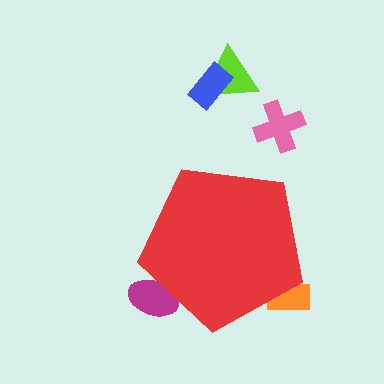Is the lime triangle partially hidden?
No, the lime triangle is fully visible.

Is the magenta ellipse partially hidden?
Yes, the magenta ellipse is partially hidden behind the red pentagon.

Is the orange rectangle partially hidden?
Yes, the orange rectangle is partially hidden behind the red pentagon.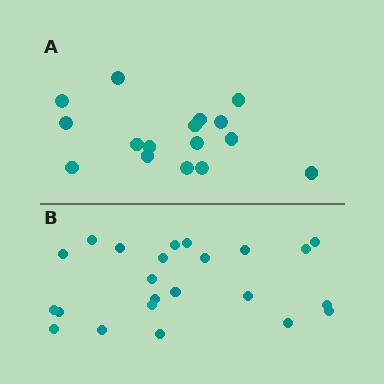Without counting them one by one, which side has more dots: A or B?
Region B (the bottom region) has more dots.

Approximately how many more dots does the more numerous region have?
Region B has roughly 8 or so more dots than region A.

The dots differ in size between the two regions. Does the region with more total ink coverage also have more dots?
No. Region A has more total ink coverage because its dots are larger, but region B actually contains more individual dots. Total area can be misleading — the number of items is what matters here.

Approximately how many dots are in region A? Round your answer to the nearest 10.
About 20 dots. (The exact count is 16, which rounds to 20.)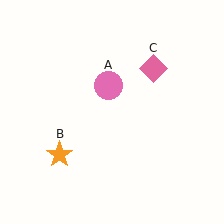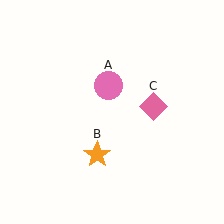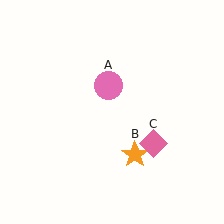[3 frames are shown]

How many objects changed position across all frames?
2 objects changed position: orange star (object B), pink diamond (object C).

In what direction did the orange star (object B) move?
The orange star (object B) moved right.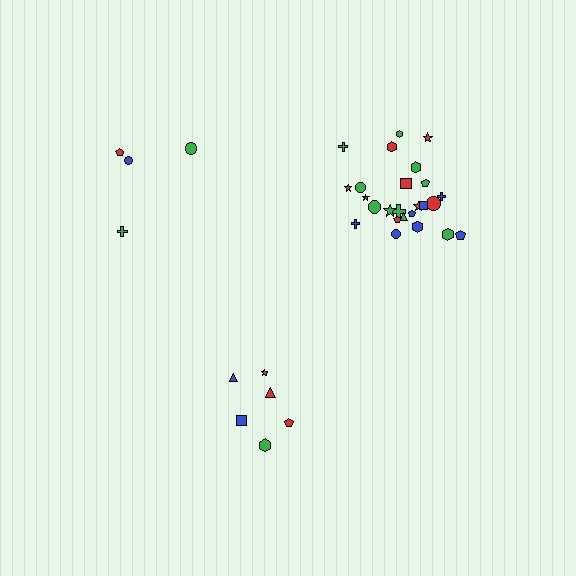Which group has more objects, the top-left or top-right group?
The top-right group.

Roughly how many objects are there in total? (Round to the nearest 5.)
Roughly 35 objects in total.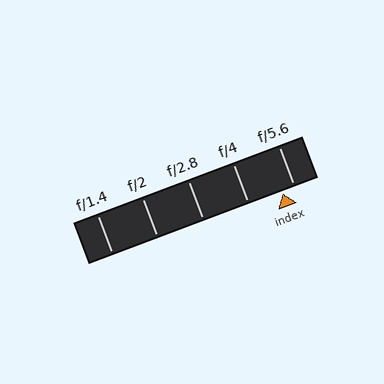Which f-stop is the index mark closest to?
The index mark is closest to f/5.6.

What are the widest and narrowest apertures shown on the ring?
The widest aperture shown is f/1.4 and the narrowest is f/5.6.